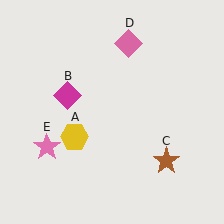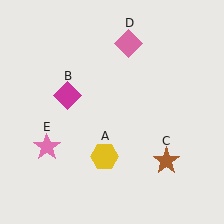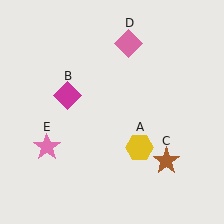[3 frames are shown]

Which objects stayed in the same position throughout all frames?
Magenta diamond (object B) and brown star (object C) and pink diamond (object D) and pink star (object E) remained stationary.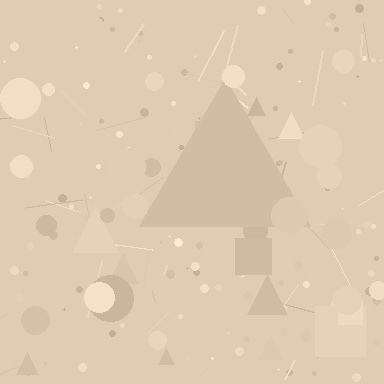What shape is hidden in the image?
A triangle is hidden in the image.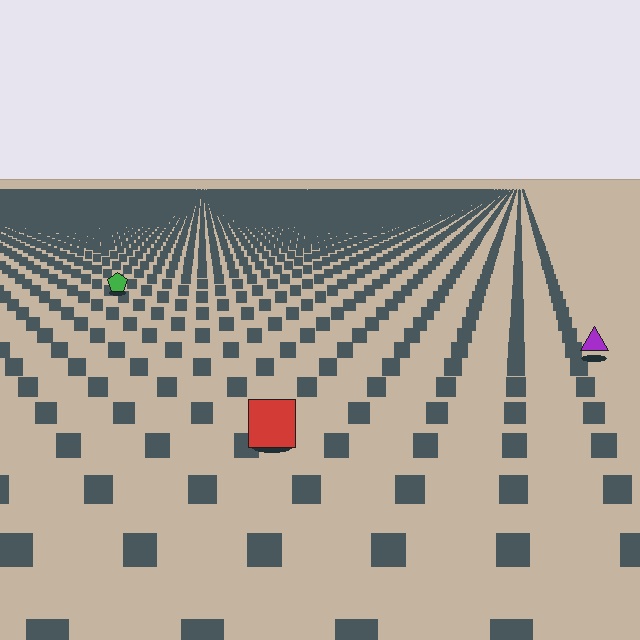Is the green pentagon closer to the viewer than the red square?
No. The red square is closer — you can tell from the texture gradient: the ground texture is coarser near it.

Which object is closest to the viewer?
The red square is closest. The texture marks near it are larger and more spread out.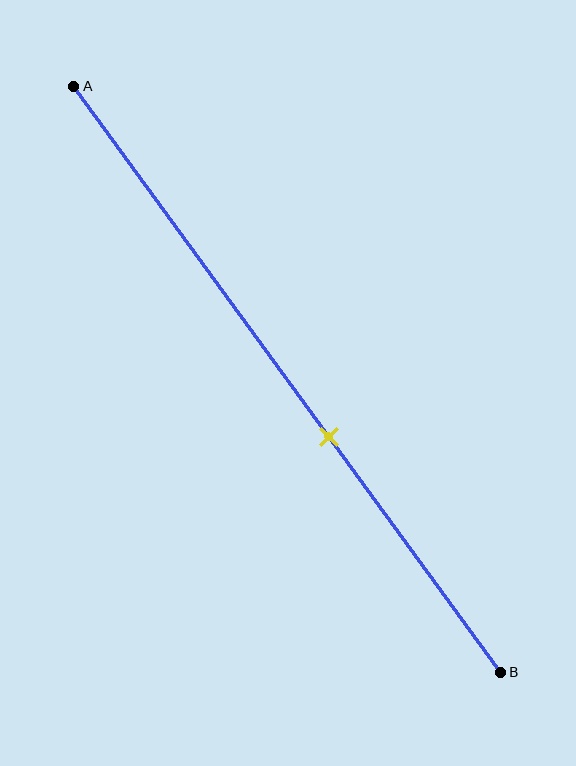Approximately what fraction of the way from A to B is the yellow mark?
The yellow mark is approximately 60% of the way from A to B.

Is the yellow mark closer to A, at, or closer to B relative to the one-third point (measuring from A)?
The yellow mark is closer to point B than the one-third point of segment AB.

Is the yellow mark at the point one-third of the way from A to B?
No, the mark is at about 60% from A, not at the 33% one-third point.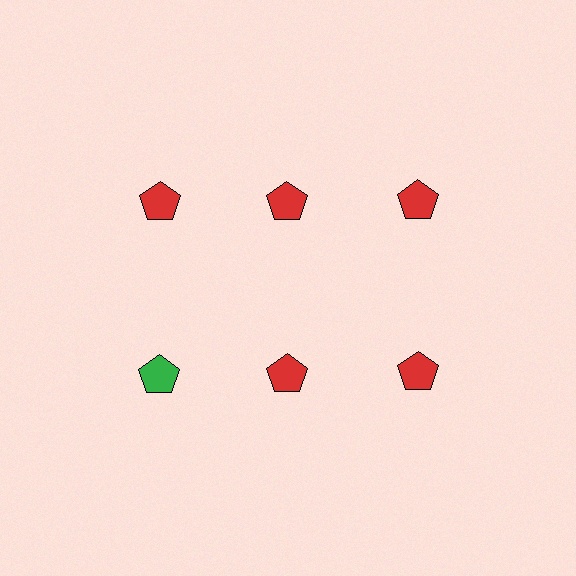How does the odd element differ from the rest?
It has a different color: green instead of red.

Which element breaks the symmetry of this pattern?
The green pentagon in the second row, leftmost column breaks the symmetry. All other shapes are red pentagons.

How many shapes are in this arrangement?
There are 6 shapes arranged in a grid pattern.